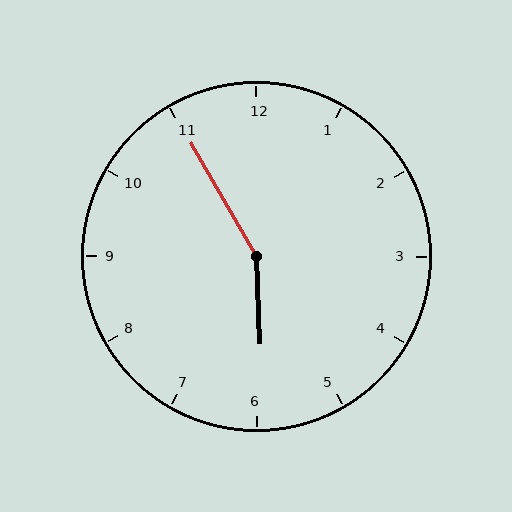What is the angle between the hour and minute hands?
Approximately 152 degrees.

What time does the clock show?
5:55.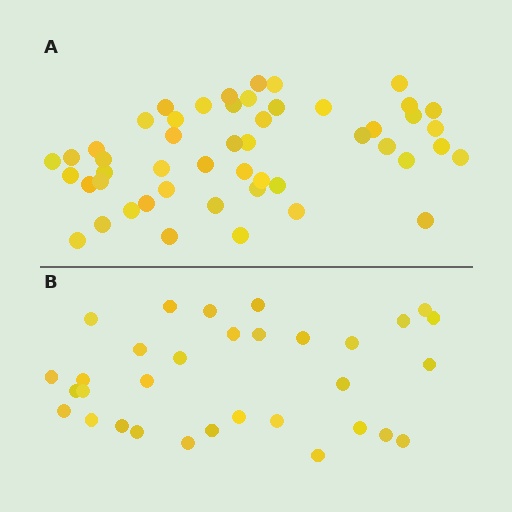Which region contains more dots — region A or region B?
Region A (the top region) has more dots.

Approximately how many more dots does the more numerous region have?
Region A has approximately 20 more dots than region B.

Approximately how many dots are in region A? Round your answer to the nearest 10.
About 50 dots.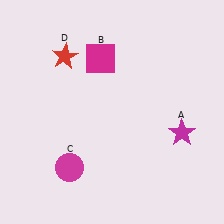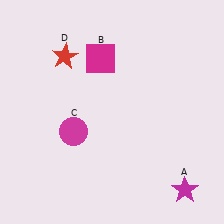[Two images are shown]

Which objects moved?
The objects that moved are: the magenta star (A), the magenta circle (C).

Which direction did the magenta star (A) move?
The magenta star (A) moved down.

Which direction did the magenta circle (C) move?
The magenta circle (C) moved up.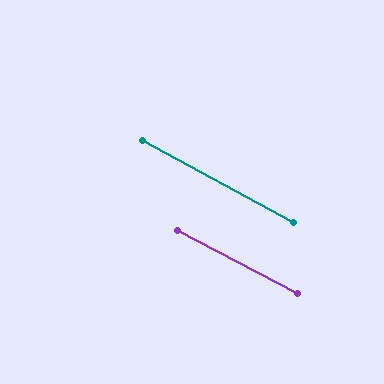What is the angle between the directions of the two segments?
Approximately 0 degrees.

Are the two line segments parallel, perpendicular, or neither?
Parallel — their directions differ by only 0.5°.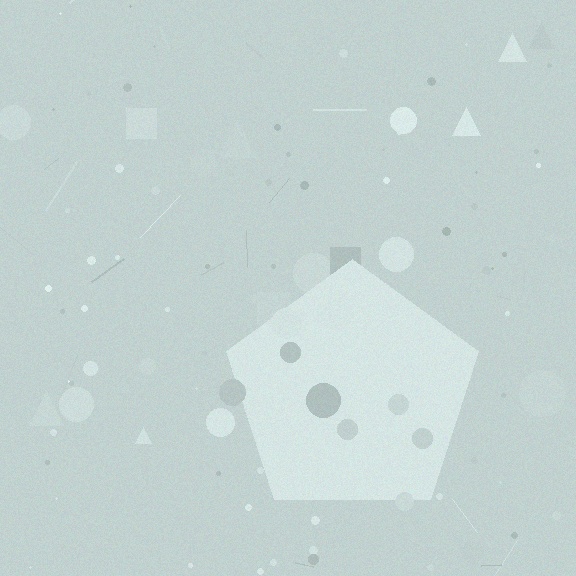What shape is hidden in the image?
A pentagon is hidden in the image.